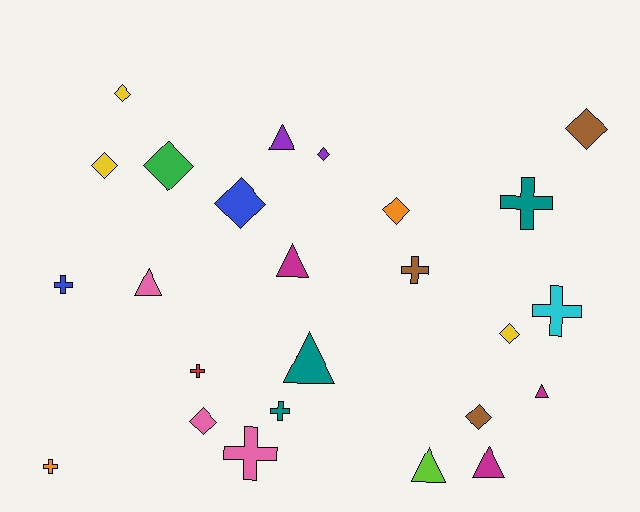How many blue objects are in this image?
There are 2 blue objects.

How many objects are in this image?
There are 25 objects.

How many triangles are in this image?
There are 7 triangles.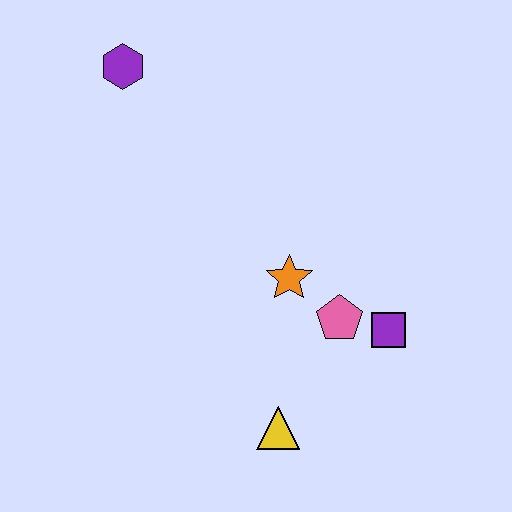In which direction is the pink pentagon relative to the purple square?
The pink pentagon is to the left of the purple square.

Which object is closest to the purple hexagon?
The orange star is closest to the purple hexagon.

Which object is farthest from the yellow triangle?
The purple hexagon is farthest from the yellow triangle.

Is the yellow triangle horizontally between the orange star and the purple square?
No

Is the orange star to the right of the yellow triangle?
Yes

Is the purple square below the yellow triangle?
No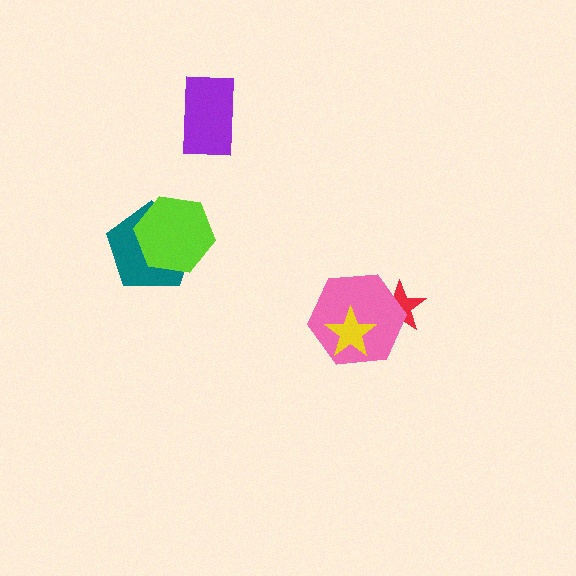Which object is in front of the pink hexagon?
The yellow star is in front of the pink hexagon.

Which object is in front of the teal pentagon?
The lime hexagon is in front of the teal pentagon.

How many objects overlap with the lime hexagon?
1 object overlaps with the lime hexagon.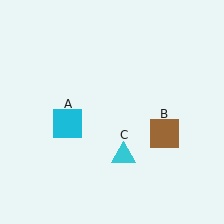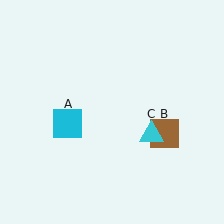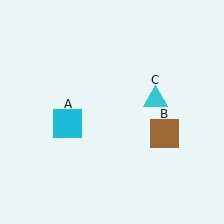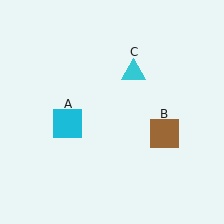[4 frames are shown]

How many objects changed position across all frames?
1 object changed position: cyan triangle (object C).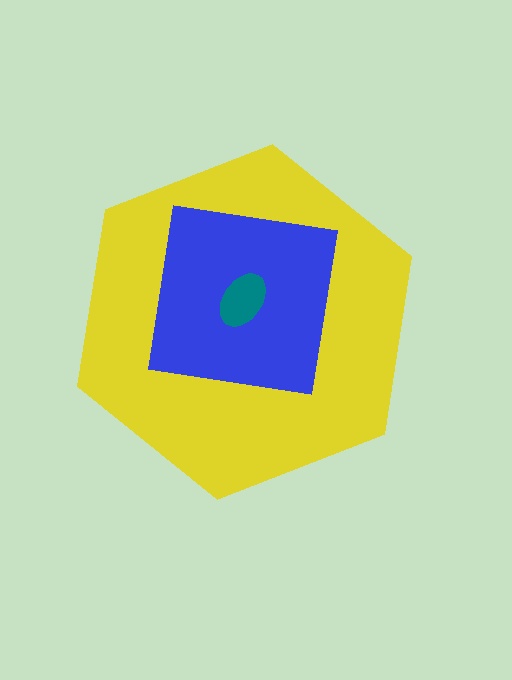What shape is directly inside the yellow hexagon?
The blue square.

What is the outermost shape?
The yellow hexagon.